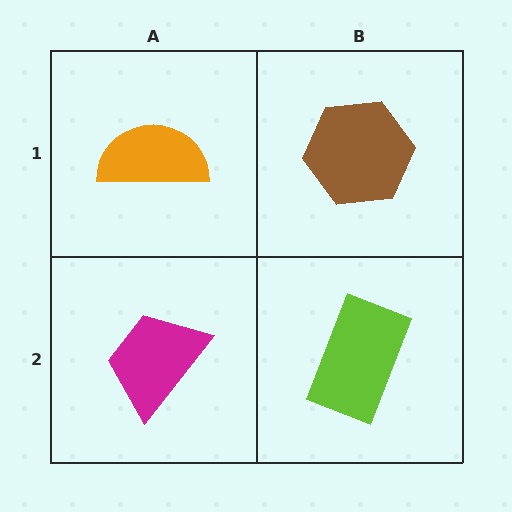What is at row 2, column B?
A lime rectangle.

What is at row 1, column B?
A brown hexagon.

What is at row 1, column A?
An orange semicircle.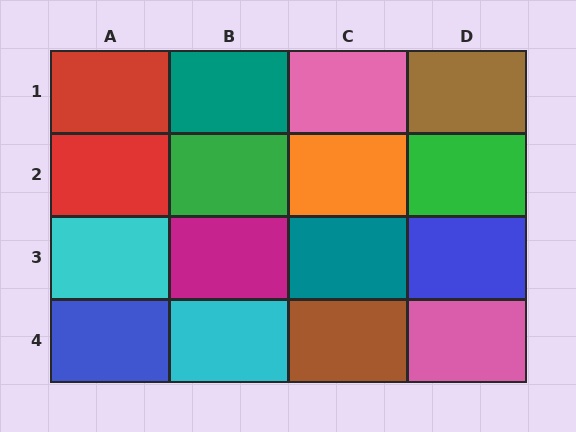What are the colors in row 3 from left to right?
Cyan, magenta, teal, blue.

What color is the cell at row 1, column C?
Pink.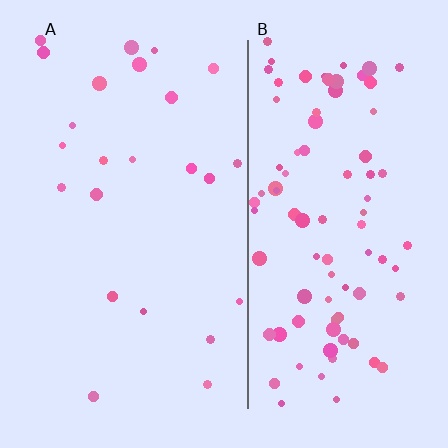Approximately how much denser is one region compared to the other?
Approximately 3.8× — region B over region A.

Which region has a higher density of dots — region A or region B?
B (the right).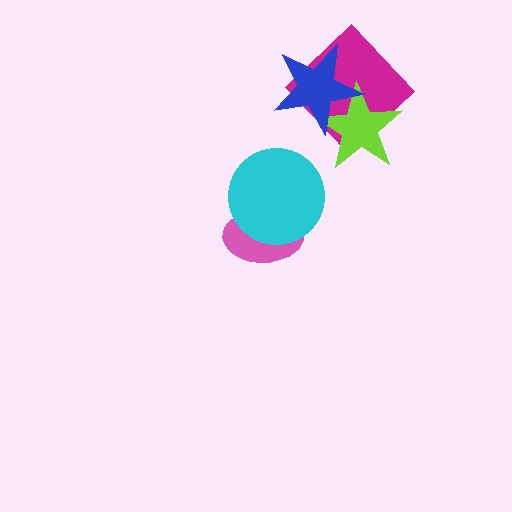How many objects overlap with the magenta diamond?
2 objects overlap with the magenta diamond.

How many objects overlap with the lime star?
2 objects overlap with the lime star.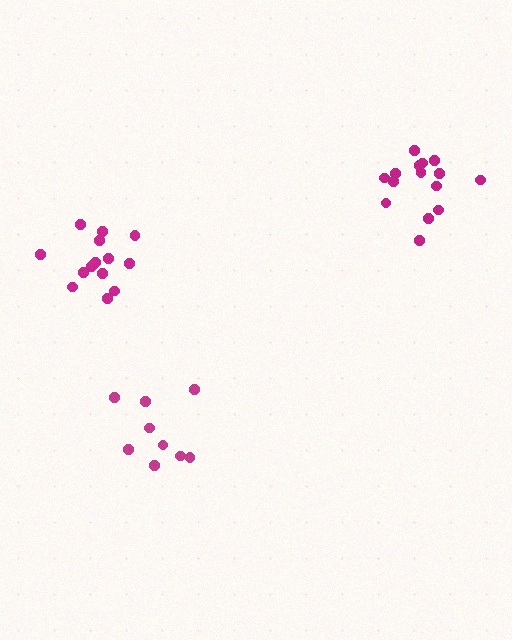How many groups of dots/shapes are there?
There are 3 groups.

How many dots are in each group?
Group 1: 14 dots, Group 2: 15 dots, Group 3: 9 dots (38 total).